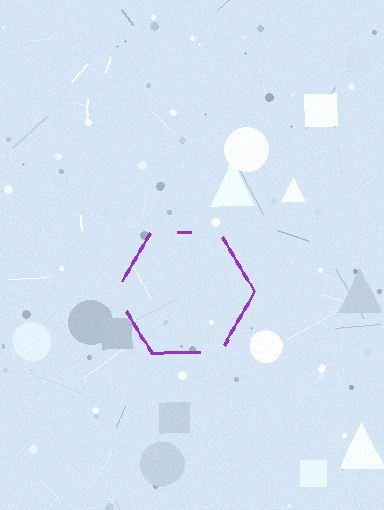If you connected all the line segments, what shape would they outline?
They would outline a hexagon.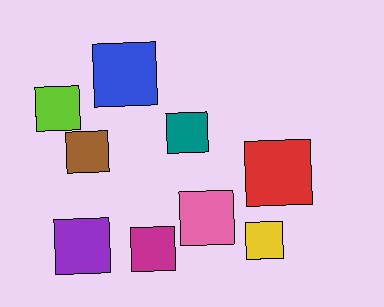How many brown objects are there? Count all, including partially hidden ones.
There is 1 brown object.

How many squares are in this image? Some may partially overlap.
There are 9 squares.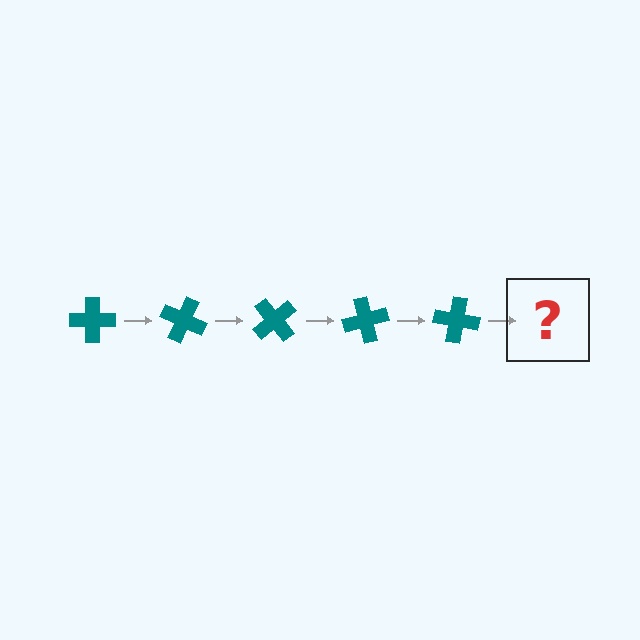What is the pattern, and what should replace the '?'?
The pattern is that the cross rotates 25 degrees each step. The '?' should be a teal cross rotated 125 degrees.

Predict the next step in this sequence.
The next step is a teal cross rotated 125 degrees.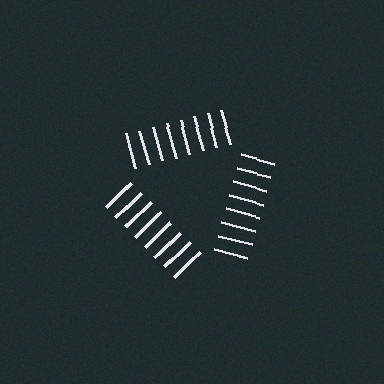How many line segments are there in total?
24 — 8 along each of the 3 edges.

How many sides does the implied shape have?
3 sides — the line-ends trace a triangle.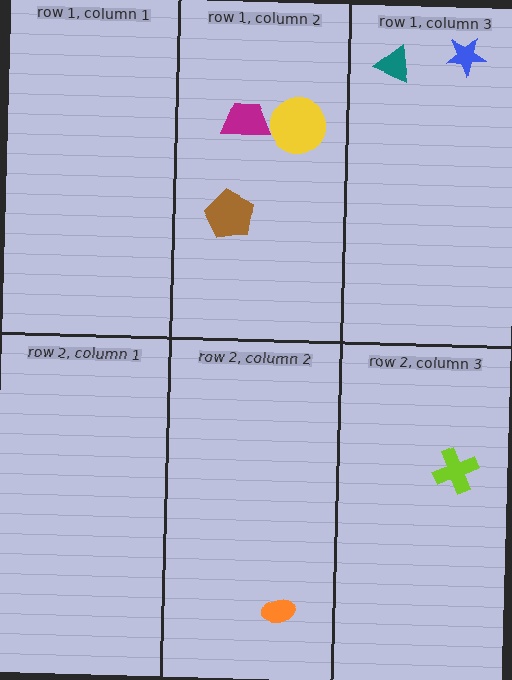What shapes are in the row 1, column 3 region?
The teal triangle, the blue star.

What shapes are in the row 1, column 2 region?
The brown pentagon, the magenta trapezoid, the yellow circle.